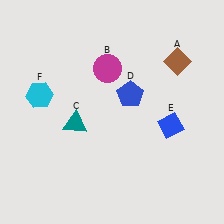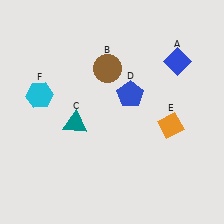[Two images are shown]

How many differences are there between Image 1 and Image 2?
There are 3 differences between the two images.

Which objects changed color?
A changed from brown to blue. B changed from magenta to brown. E changed from blue to orange.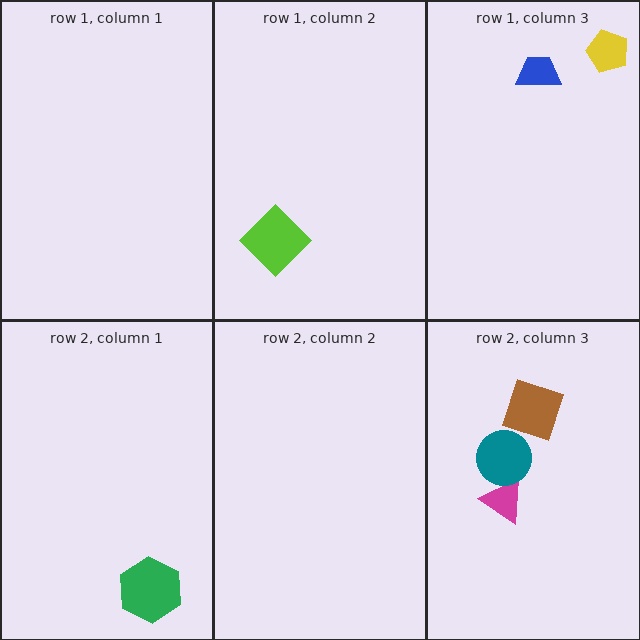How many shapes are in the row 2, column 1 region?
1.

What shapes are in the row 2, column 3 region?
The brown square, the magenta triangle, the teal circle.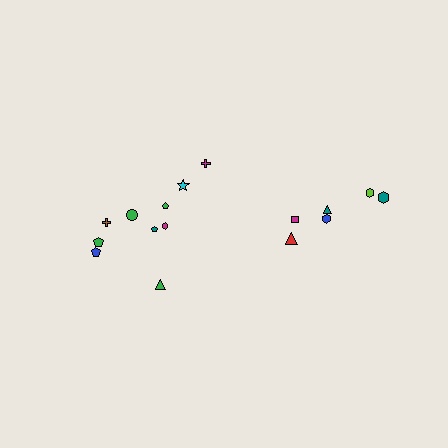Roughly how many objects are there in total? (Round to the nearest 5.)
Roughly 15 objects in total.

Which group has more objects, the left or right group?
The left group.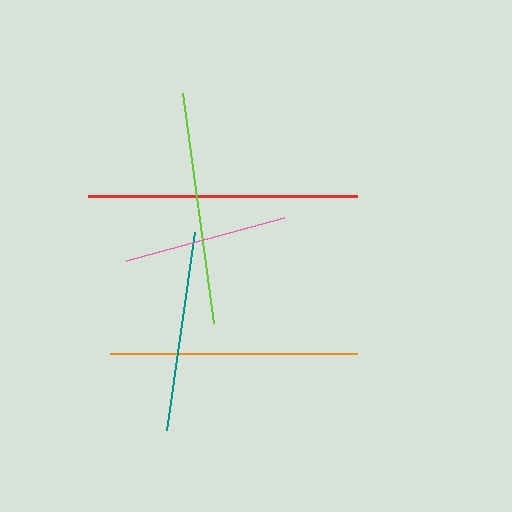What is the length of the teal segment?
The teal segment is approximately 200 pixels long.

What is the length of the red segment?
The red segment is approximately 269 pixels long.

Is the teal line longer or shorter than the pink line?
The teal line is longer than the pink line.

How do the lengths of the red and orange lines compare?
The red and orange lines are approximately the same length.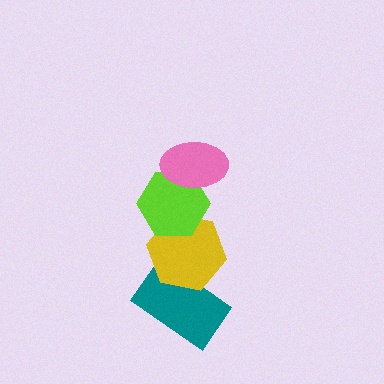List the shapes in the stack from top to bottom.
From top to bottom: the pink ellipse, the lime hexagon, the yellow hexagon, the teal rectangle.